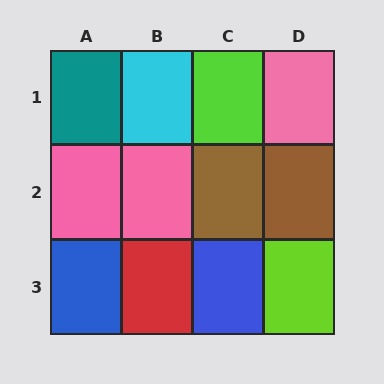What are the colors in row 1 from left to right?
Teal, cyan, lime, pink.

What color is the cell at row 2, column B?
Pink.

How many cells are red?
1 cell is red.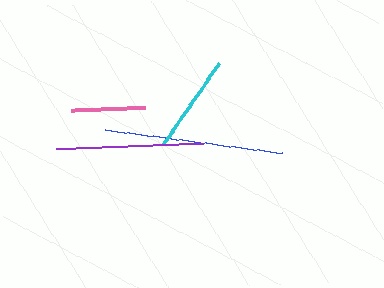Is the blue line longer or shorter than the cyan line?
The blue line is longer than the cyan line.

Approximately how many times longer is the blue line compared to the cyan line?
The blue line is approximately 1.8 times the length of the cyan line.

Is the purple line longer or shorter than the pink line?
The purple line is longer than the pink line.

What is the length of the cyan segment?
The cyan segment is approximately 99 pixels long.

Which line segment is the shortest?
The pink line is the shortest at approximately 74 pixels.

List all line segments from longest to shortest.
From longest to shortest: blue, purple, cyan, pink.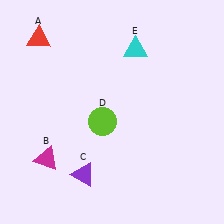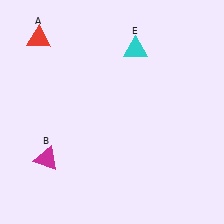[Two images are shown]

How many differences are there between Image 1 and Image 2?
There are 2 differences between the two images.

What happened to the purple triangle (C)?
The purple triangle (C) was removed in Image 2. It was in the bottom-left area of Image 1.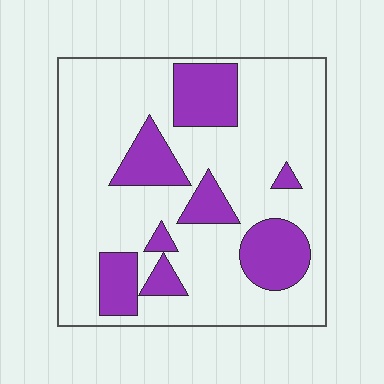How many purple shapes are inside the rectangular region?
8.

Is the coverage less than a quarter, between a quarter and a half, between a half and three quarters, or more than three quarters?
Less than a quarter.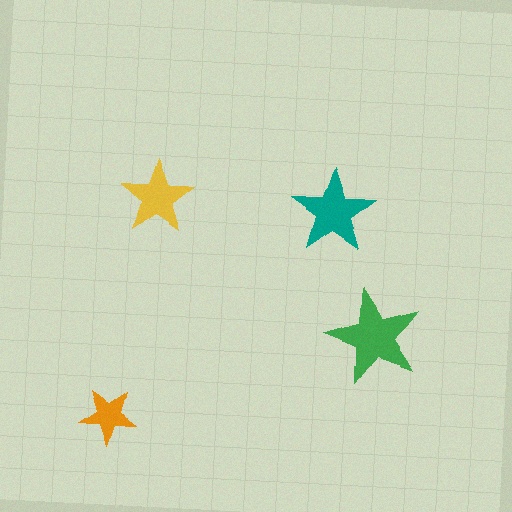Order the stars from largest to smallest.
the green one, the teal one, the yellow one, the orange one.